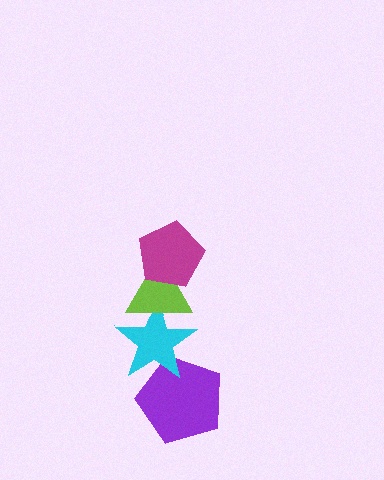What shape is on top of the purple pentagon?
The cyan star is on top of the purple pentagon.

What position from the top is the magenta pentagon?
The magenta pentagon is 1st from the top.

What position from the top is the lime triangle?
The lime triangle is 2nd from the top.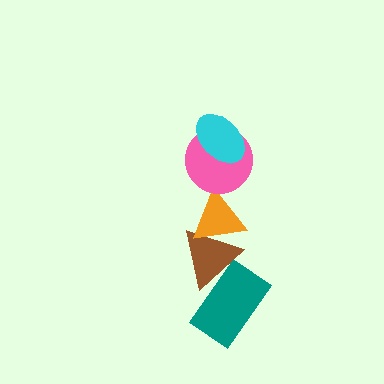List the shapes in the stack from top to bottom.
From top to bottom: the cyan ellipse, the pink circle, the orange triangle, the brown triangle, the teal rectangle.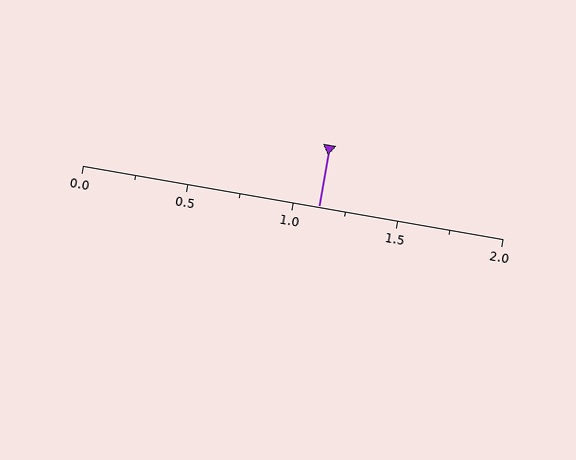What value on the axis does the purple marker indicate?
The marker indicates approximately 1.12.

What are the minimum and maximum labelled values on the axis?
The axis runs from 0.0 to 2.0.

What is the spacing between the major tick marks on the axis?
The major ticks are spaced 0.5 apart.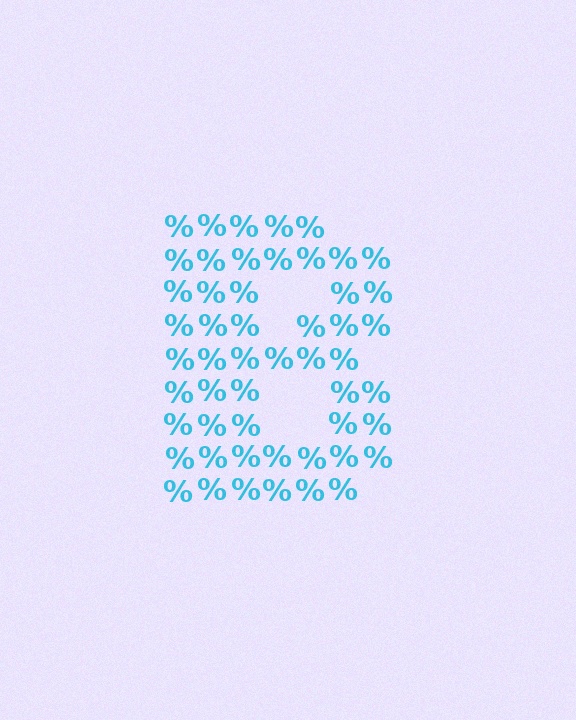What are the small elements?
The small elements are percent signs.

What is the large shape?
The large shape is the letter B.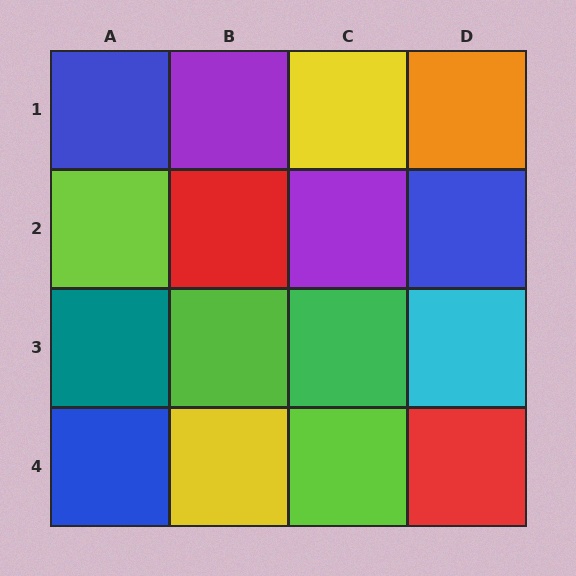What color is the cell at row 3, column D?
Cyan.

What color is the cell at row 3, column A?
Teal.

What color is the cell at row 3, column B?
Lime.